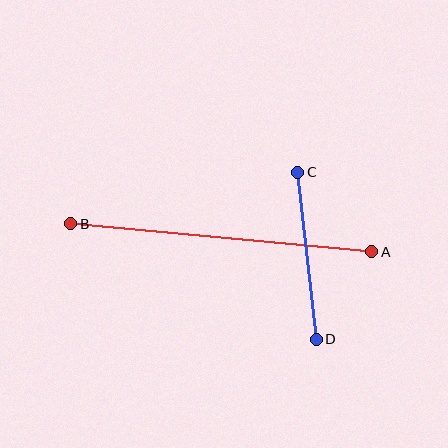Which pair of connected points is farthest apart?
Points A and B are farthest apart.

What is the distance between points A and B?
The distance is approximately 302 pixels.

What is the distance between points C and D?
The distance is approximately 168 pixels.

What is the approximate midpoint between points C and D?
The midpoint is at approximately (307, 256) pixels.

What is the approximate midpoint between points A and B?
The midpoint is at approximately (221, 238) pixels.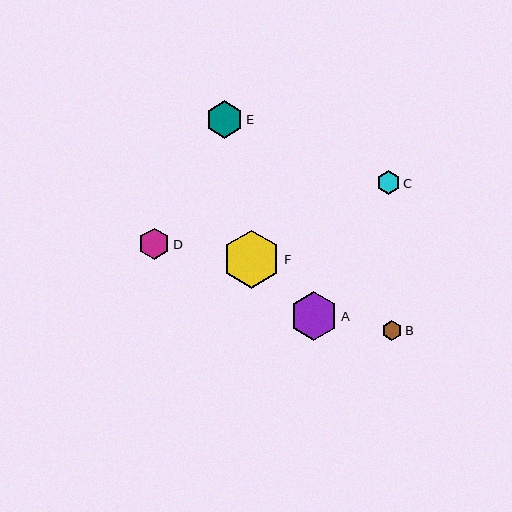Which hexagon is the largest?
Hexagon F is the largest with a size of approximately 58 pixels.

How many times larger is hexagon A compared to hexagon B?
Hexagon A is approximately 2.5 times the size of hexagon B.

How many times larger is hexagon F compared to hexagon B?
Hexagon F is approximately 2.9 times the size of hexagon B.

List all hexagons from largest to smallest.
From largest to smallest: F, A, E, D, C, B.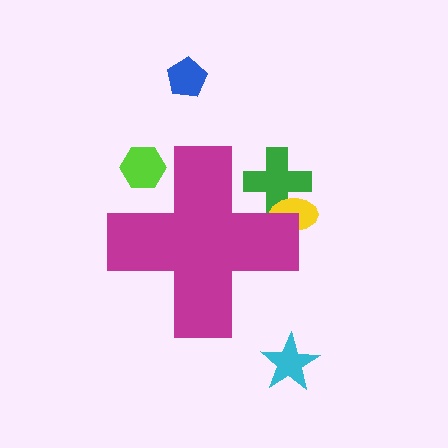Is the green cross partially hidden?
Yes, the green cross is partially hidden behind the magenta cross.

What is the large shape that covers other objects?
A magenta cross.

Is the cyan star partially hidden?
No, the cyan star is fully visible.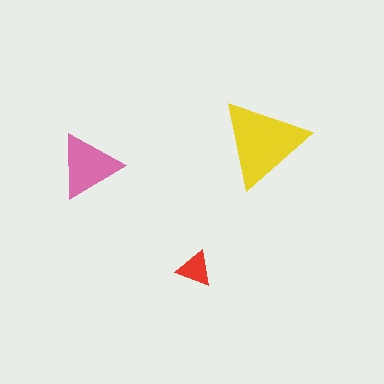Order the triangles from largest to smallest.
the yellow one, the pink one, the red one.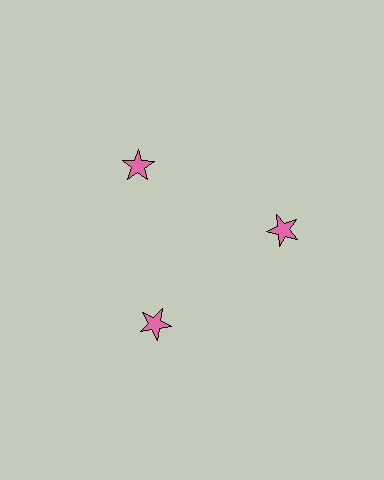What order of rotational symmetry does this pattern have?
This pattern has 3-fold rotational symmetry.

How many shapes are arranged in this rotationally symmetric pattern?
There are 3 shapes, arranged in 3 groups of 1.